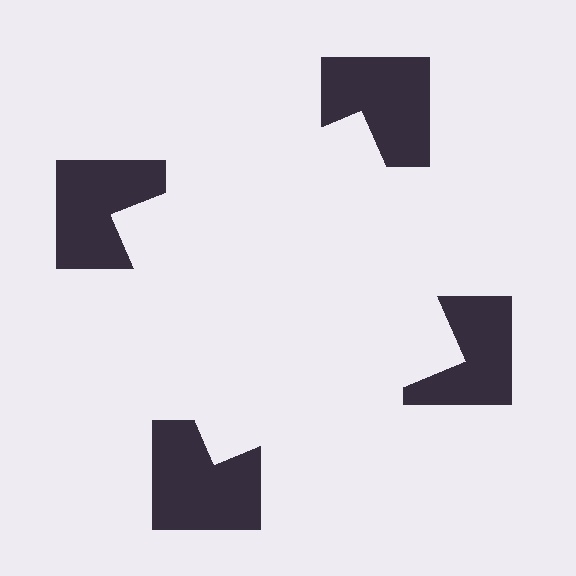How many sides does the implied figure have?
4 sides.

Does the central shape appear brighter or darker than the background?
It typically appears slightly brighter than the background, even though no actual brightness change is drawn.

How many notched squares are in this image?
There are 4 — one at each vertex of the illusory square.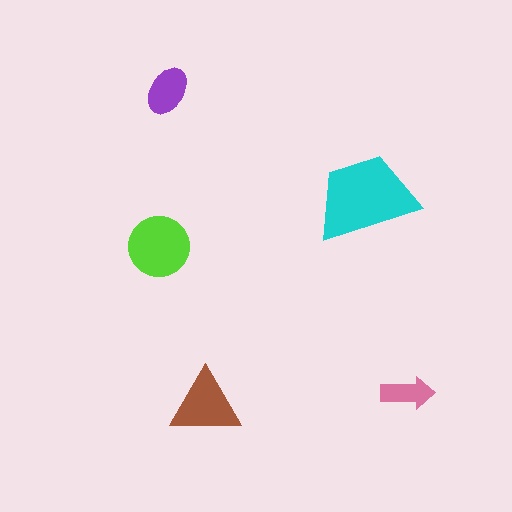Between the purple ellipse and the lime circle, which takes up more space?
The lime circle.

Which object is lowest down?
The brown triangle is bottommost.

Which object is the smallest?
The pink arrow.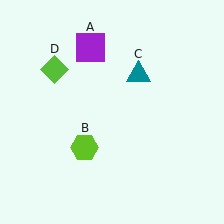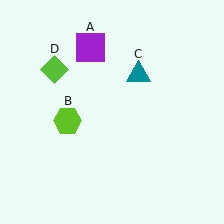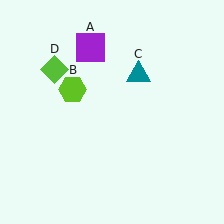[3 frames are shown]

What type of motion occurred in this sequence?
The lime hexagon (object B) rotated clockwise around the center of the scene.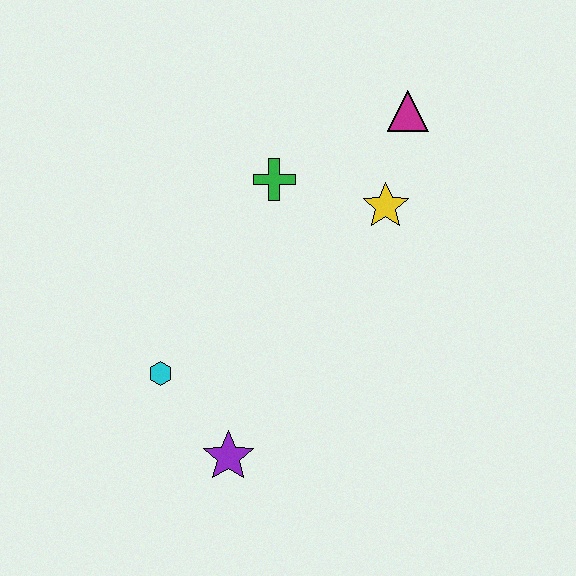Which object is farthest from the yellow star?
The purple star is farthest from the yellow star.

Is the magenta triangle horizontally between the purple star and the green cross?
No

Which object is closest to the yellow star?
The magenta triangle is closest to the yellow star.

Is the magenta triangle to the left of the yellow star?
No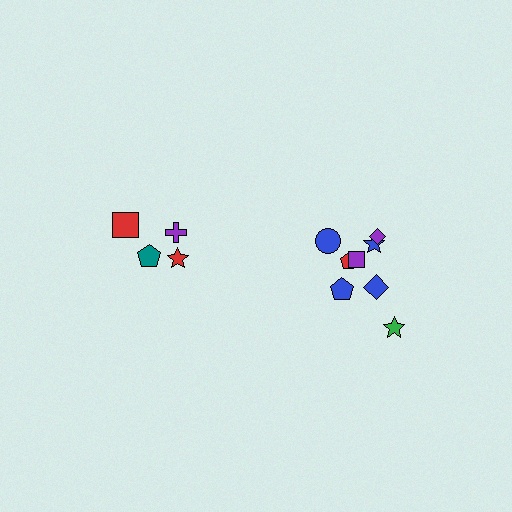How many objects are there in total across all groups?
There are 12 objects.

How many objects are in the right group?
There are 8 objects.